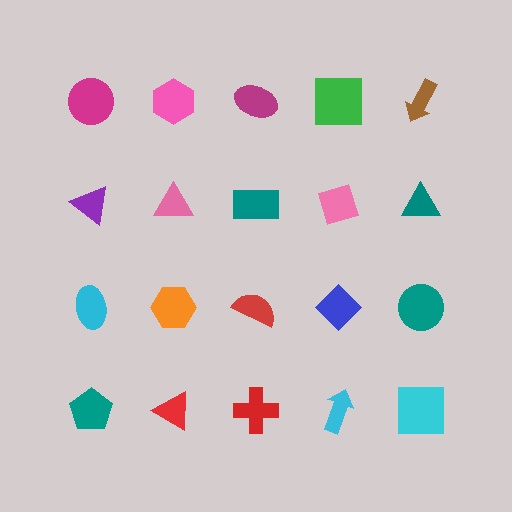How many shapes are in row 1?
5 shapes.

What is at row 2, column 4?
A pink diamond.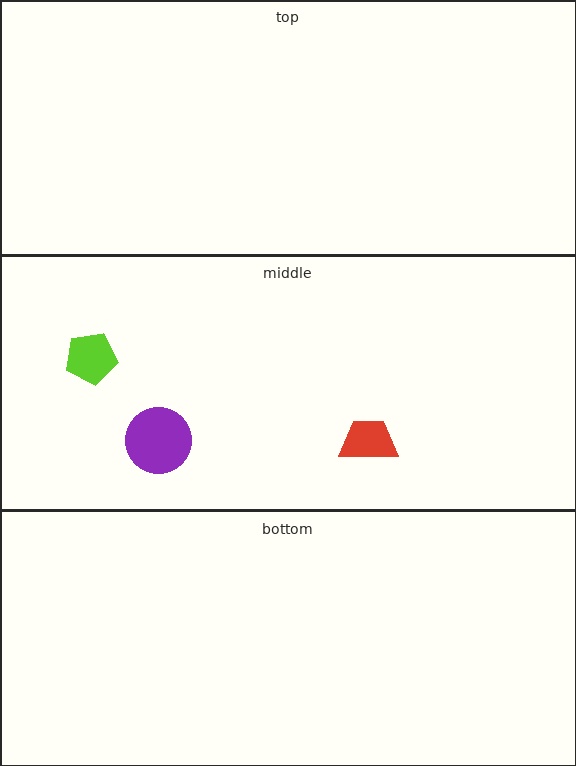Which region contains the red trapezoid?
The middle region.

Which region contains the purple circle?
The middle region.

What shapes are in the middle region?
The purple circle, the red trapezoid, the lime pentagon.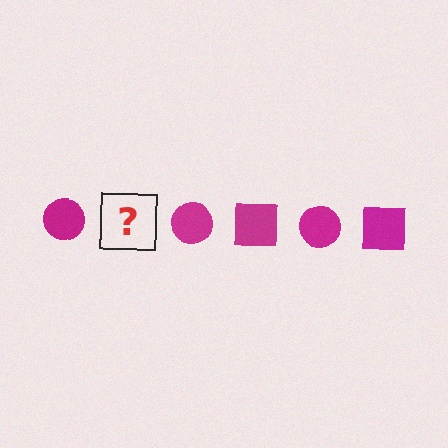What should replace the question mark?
The question mark should be replaced with a magenta square.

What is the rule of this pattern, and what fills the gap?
The rule is that the pattern cycles through circle, square shapes in magenta. The gap should be filled with a magenta square.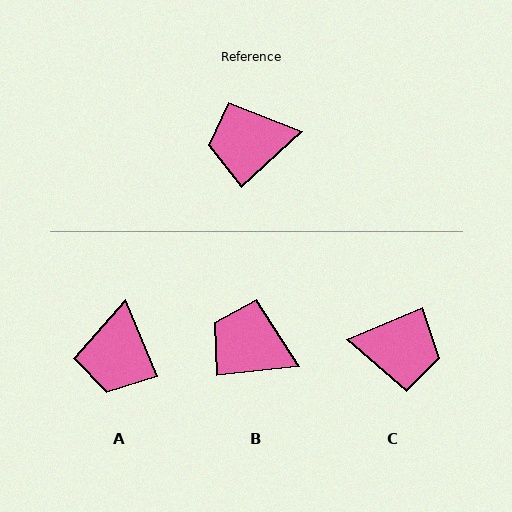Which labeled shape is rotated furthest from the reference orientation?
C, about 160 degrees away.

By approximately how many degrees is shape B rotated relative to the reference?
Approximately 36 degrees clockwise.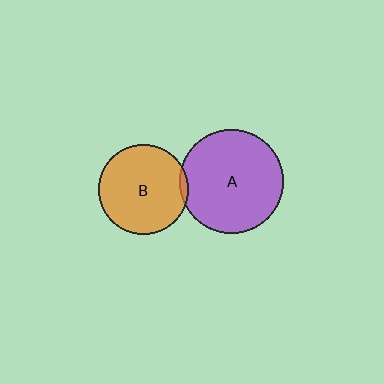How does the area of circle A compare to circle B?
Approximately 1.3 times.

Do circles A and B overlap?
Yes.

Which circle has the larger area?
Circle A (purple).